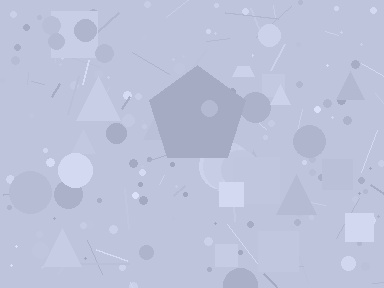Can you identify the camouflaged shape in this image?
The camouflaged shape is a pentagon.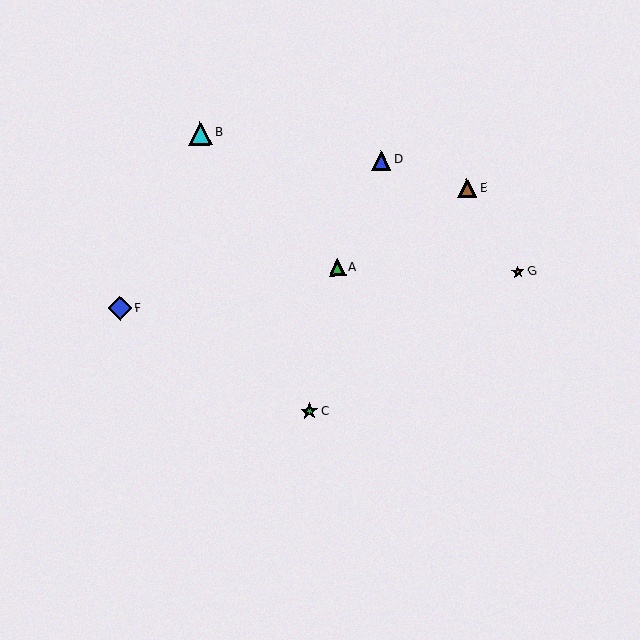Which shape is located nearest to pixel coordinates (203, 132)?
The cyan triangle (labeled B) at (200, 133) is nearest to that location.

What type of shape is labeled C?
Shape C is a green star.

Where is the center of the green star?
The center of the green star is at (309, 411).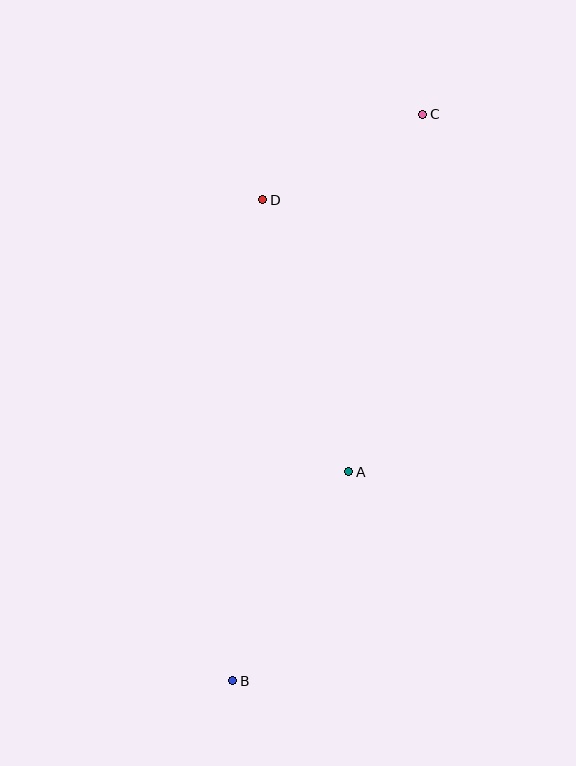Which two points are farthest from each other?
Points B and C are farthest from each other.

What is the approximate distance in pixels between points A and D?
The distance between A and D is approximately 285 pixels.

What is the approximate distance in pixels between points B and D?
The distance between B and D is approximately 482 pixels.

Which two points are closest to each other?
Points C and D are closest to each other.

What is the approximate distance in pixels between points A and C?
The distance between A and C is approximately 365 pixels.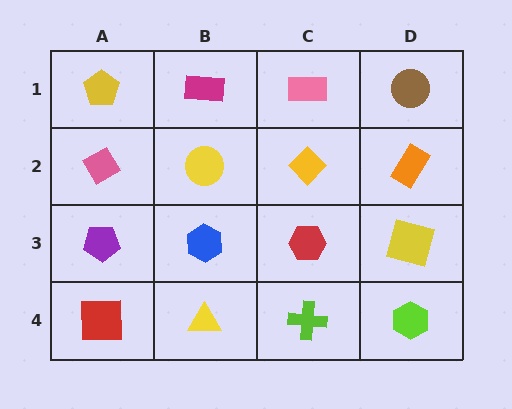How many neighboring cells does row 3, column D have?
3.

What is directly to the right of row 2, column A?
A yellow circle.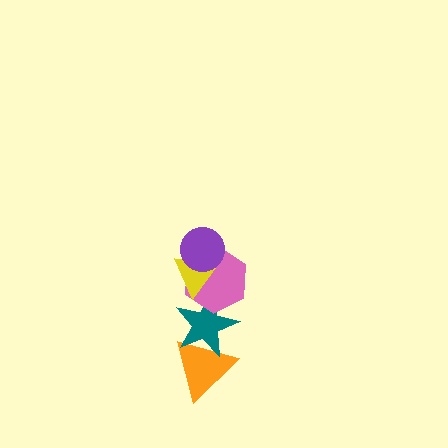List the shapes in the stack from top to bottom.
From top to bottom: the purple circle, the yellow triangle, the pink hexagon, the teal star, the orange triangle.